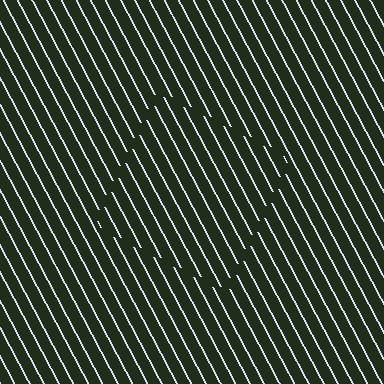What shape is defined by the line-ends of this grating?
An illusory square. The interior of the shape contains the same grating, shifted by half a period — the contour is defined by the phase discontinuity where line-ends from the inner and outer gratings abut.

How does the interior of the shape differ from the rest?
The interior of the shape contains the same grating, shifted by half a period — the contour is defined by the phase discontinuity where line-ends from the inner and outer gratings abut.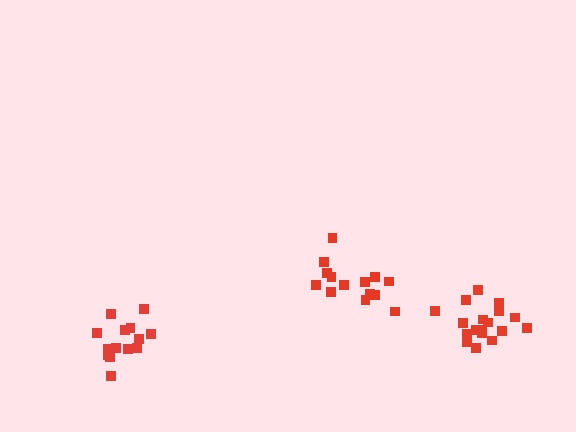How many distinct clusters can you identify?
There are 3 distinct clusters.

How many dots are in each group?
Group 1: 19 dots, Group 2: 14 dots, Group 3: 14 dots (47 total).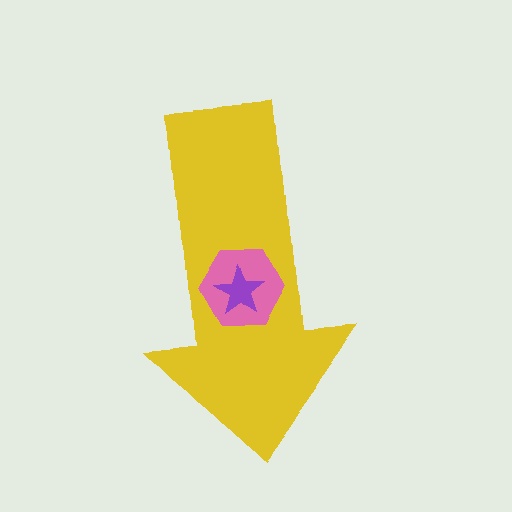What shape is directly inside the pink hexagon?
The purple star.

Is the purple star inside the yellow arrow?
Yes.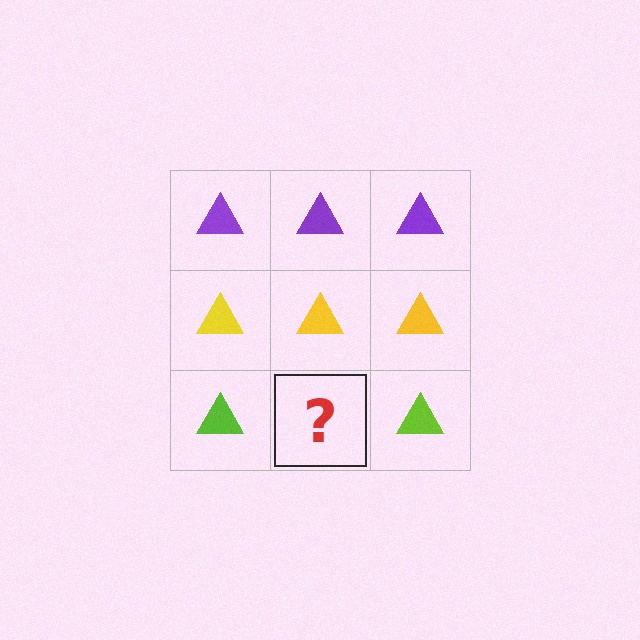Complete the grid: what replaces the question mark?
The question mark should be replaced with a lime triangle.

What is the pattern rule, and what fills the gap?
The rule is that each row has a consistent color. The gap should be filled with a lime triangle.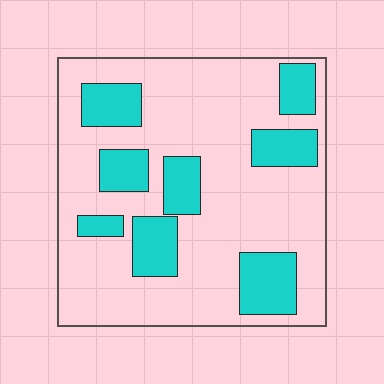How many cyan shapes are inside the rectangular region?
8.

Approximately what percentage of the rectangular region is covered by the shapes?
Approximately 25%.